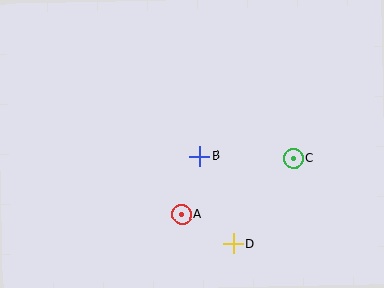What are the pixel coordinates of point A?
Point A is at (182, 214).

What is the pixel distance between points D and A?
The distance between D and A is 59 pixels.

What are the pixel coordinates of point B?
Point B is at (200, 156).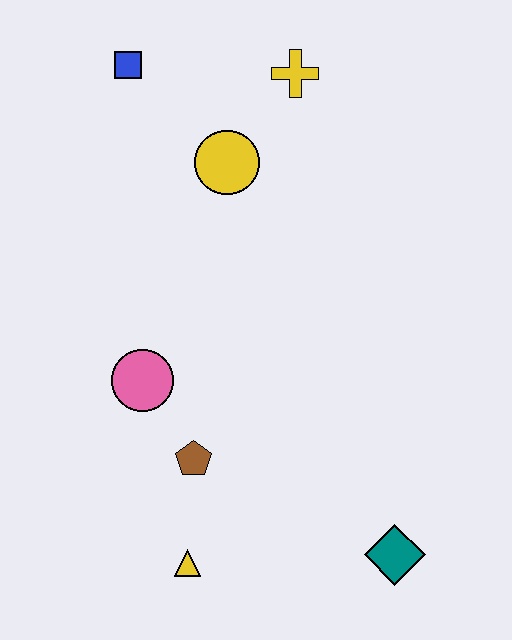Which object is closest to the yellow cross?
The yellow circle is closest to the yellow cross.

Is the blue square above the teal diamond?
Yes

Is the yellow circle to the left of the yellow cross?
Yes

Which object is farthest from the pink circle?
The yellow cross is farthest from the pink circle.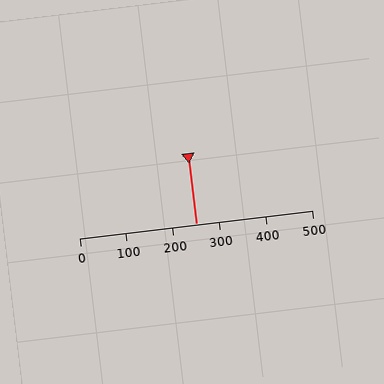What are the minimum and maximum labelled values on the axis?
The axis runs from 0 to 500.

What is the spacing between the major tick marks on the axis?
The major ticks are spaced 100 apart.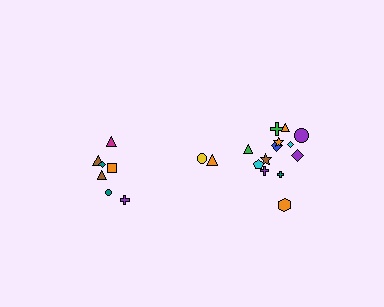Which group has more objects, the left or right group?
The right group.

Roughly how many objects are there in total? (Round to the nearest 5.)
Roughly 20 objects in total.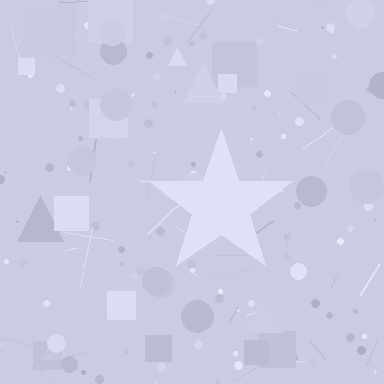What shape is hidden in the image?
A star is hidden in the image.